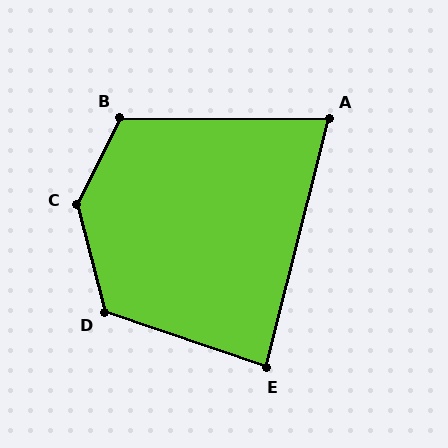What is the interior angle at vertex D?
Approximately 123 degrees (obtuse).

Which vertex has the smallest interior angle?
A, at approximately 76 degrees.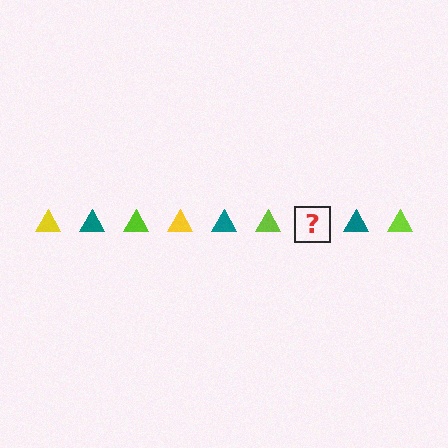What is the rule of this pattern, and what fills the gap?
The rule is that the pattern cycles through yellow, teal, lime triangles. The gap should be filled with a yellow triangle.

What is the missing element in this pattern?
The missing element is a yellow triangle.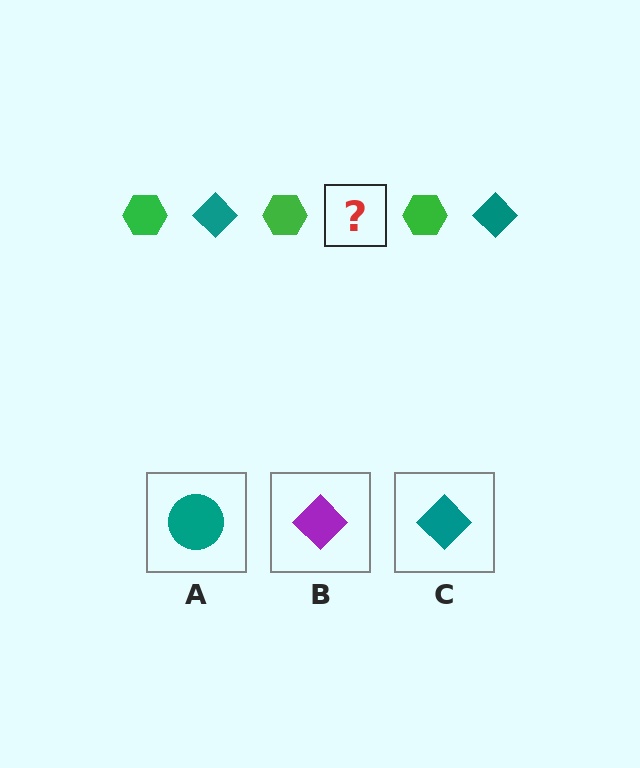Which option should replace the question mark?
Option C.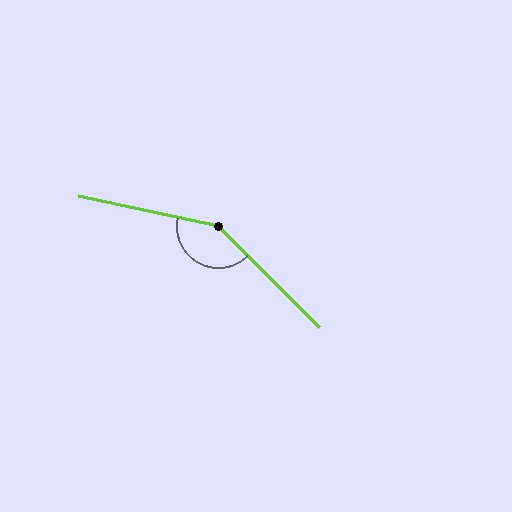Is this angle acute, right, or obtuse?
It is obtuse.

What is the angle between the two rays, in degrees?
Approximately 147 degrees.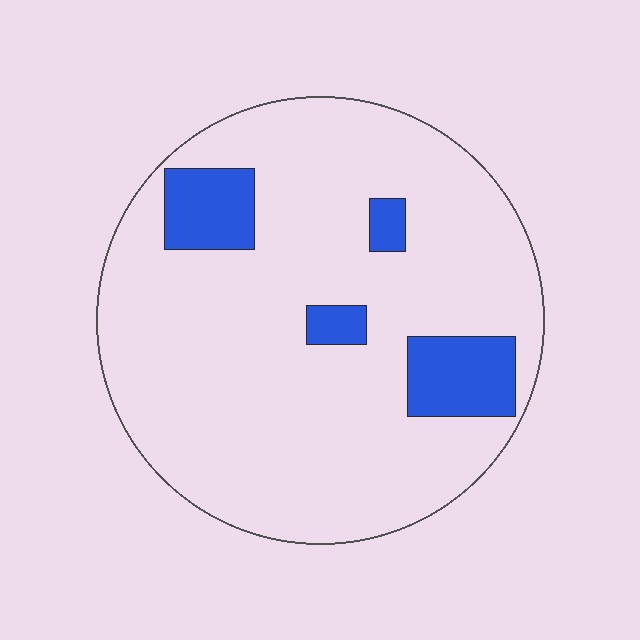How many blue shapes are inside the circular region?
4.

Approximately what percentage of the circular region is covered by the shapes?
Approximately 15%.